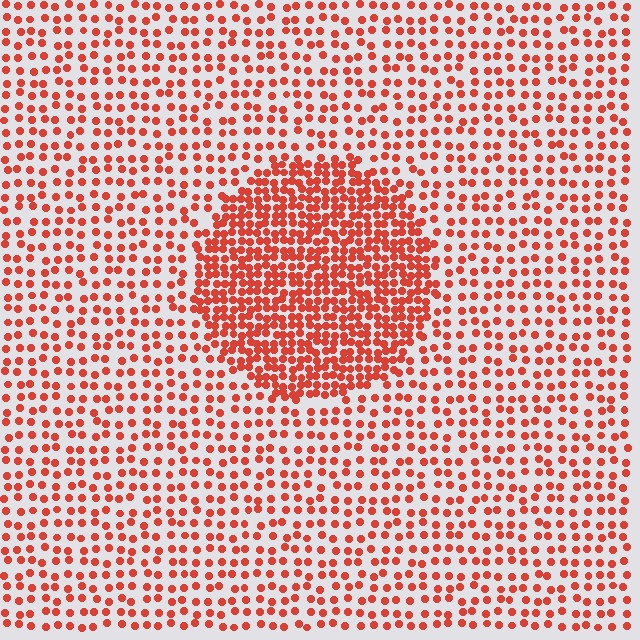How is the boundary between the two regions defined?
The boundary is defined by a change in element density (approximately 2.2x ratio). All elements are the same color, size, and shape.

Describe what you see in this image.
The image contains small red elements arranged at two different densities. A circle-shaped region is visible where the elements are more densely packed than the surrounding area.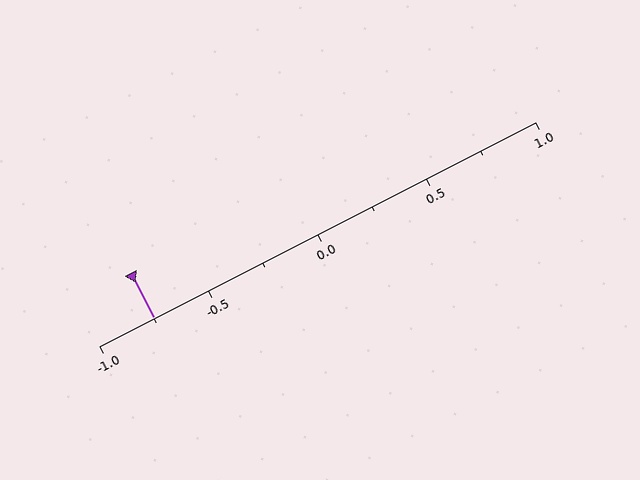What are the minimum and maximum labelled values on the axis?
The axis runs from -1.0 to 1.0.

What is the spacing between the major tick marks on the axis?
The major ticks are spaced 0.5 apart.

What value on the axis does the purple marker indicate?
The marker indicates approximately -0.75.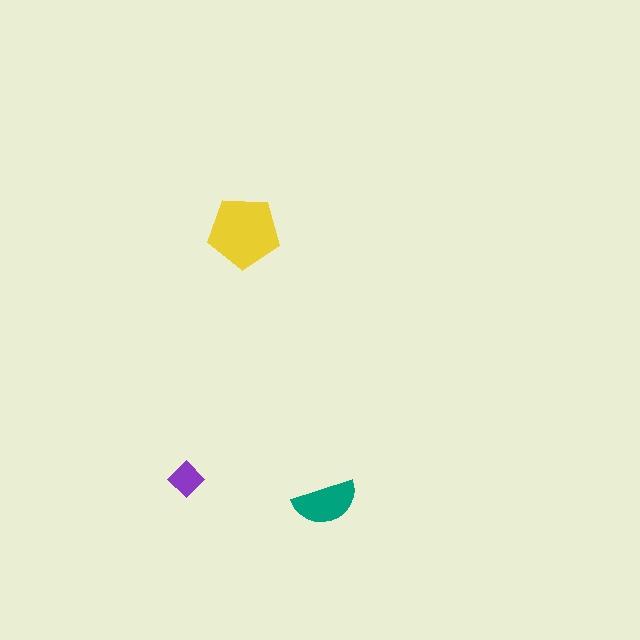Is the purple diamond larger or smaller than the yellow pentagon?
Smaller.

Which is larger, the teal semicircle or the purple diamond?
The teal semicircle.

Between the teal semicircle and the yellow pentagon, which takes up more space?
The yellow pentagon.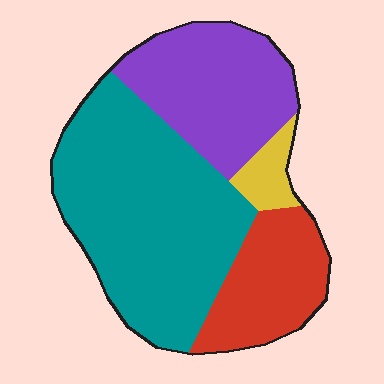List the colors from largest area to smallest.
From largest to smallest: teal, purple, red, yellow.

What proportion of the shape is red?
Red covers roughly 20% of the shape.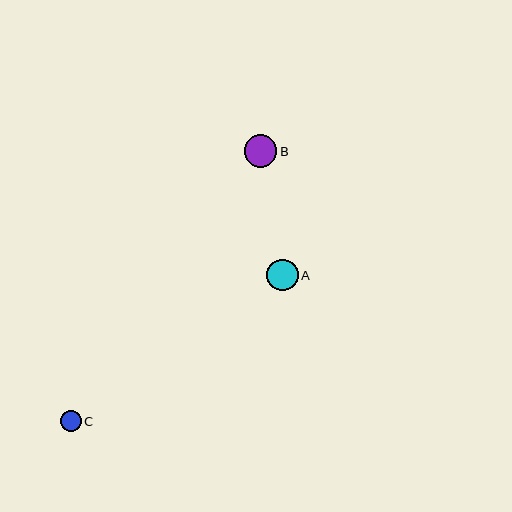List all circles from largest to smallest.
From largest to smallest: B, A, C.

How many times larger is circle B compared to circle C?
Circle B is approximately 1.6 times the size of circle C.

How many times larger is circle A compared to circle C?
Circle A is approximately 1.5 times the size of circle C.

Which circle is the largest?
Circle B is the largest with a size of approximately 32 pixels.